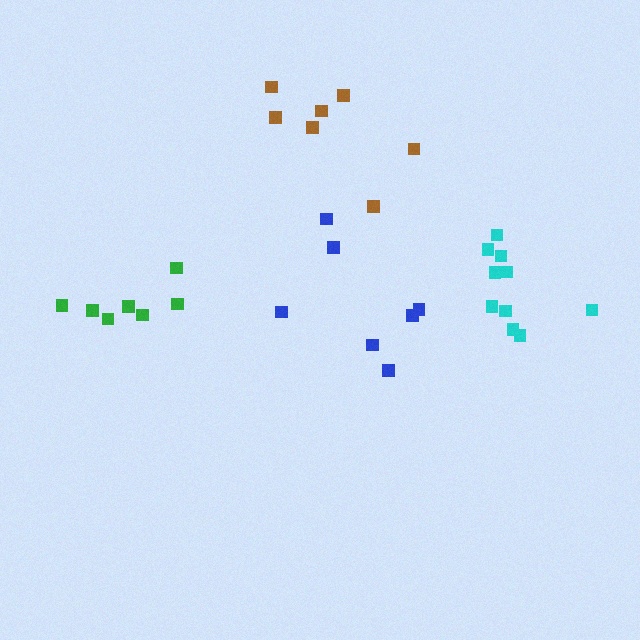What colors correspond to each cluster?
The clusters are colored: brown, blue, cyan, green.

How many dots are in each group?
Group 1: 7 dots, Group 2: 7 dots, Group 3: 10 dots, Group 4: 7 dots (31 total).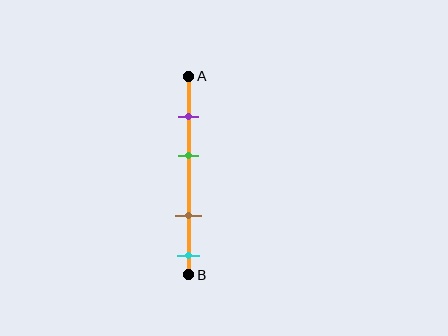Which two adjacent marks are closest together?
The purple and green marks are the closest adjacent pair.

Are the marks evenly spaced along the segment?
No, the marks are not evenly spaced.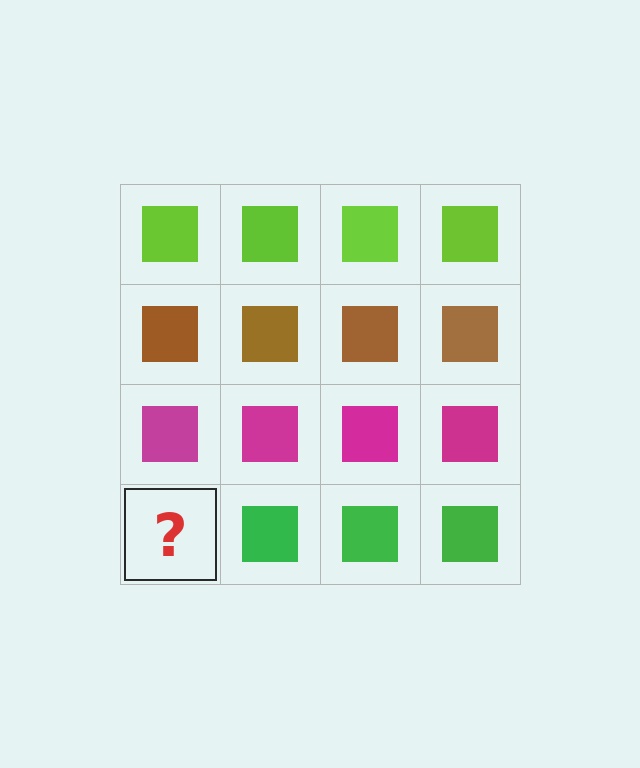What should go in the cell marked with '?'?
The missing cell should contain a green square.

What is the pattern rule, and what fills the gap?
The rule is that each row has a consistent color. The gap should be filled with a green square.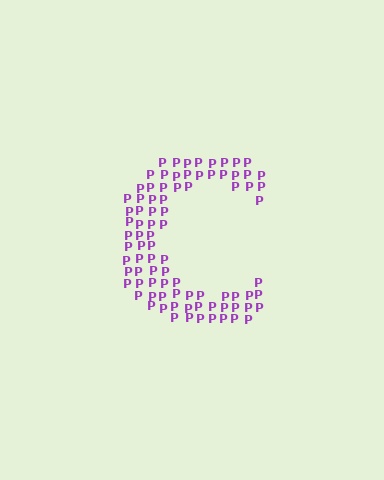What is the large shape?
The large shape is the letter C.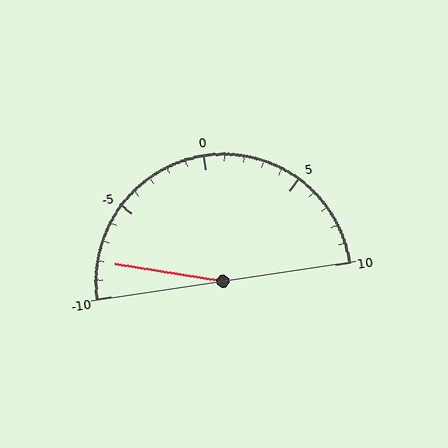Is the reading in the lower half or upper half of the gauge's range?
The reading is in the lower half of the range (-10 to 10).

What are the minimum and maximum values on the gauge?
The gauge ranges from -10 to 10.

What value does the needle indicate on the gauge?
The needle indicates approximately -8.